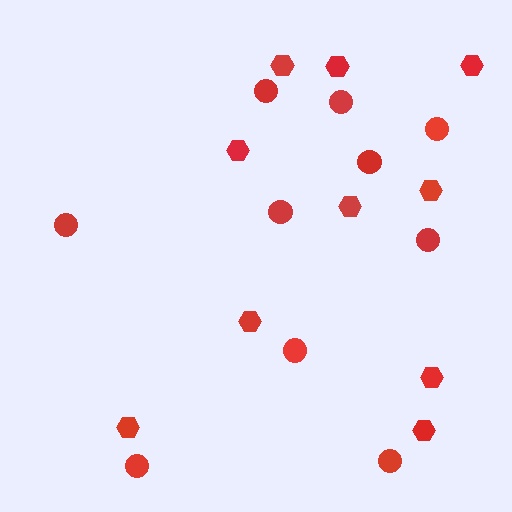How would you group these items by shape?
There are 2 groups: one group of hexagons (10) and one group of circles (10).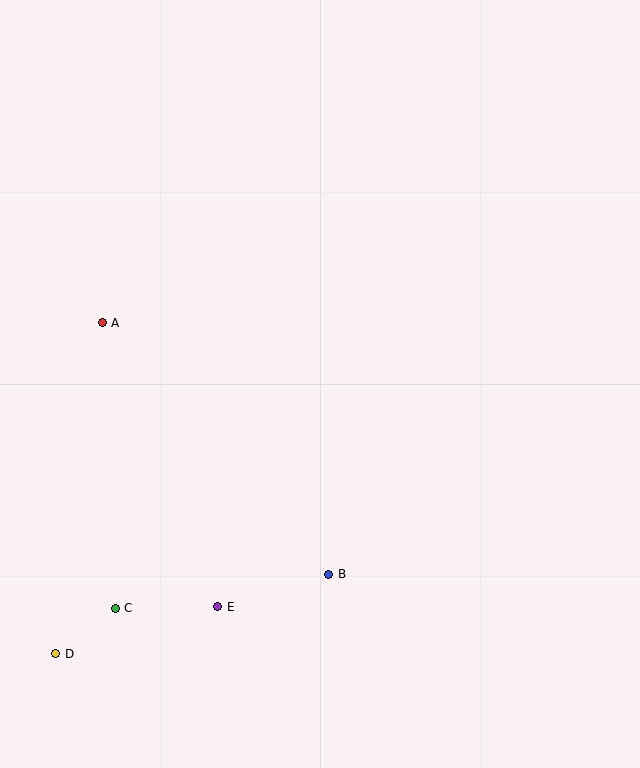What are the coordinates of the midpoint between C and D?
The midpoint between C and D is at (85, 631).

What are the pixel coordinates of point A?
Point A is at (102, 323).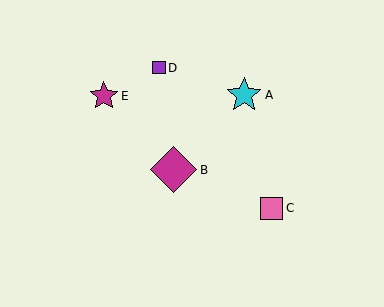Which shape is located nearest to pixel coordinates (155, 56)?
The purple square (labeled D) at (159, 68) is nearest to that location.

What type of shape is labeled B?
Shape B is a magenta diamond.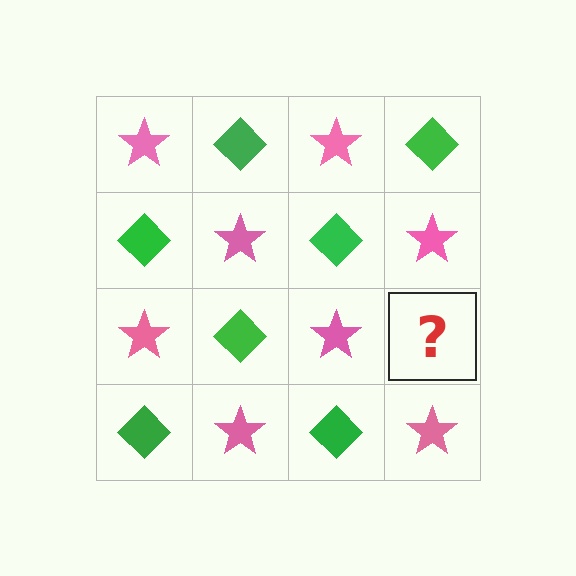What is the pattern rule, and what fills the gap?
The rule is that it alternates pink star and green diamond in a checkerboard pattern. The gap should be filled with a green diamond.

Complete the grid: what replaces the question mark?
The question mark should be replaced with a green diamond.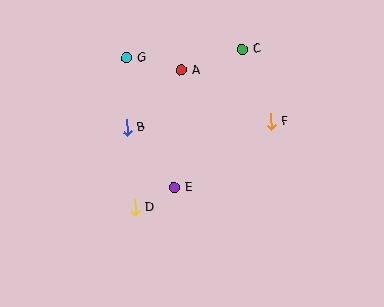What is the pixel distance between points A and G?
The distance between A and G is 56 pixels.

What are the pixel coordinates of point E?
Point E is at (175, 188).